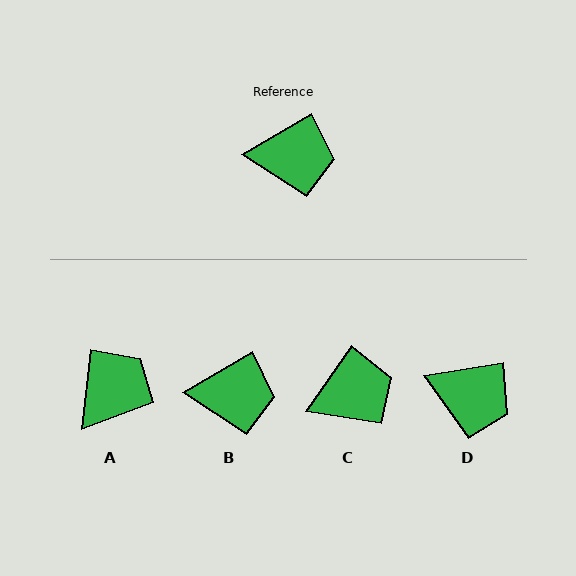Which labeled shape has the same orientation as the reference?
B.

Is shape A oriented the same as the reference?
No, it is off by about 54 degrees.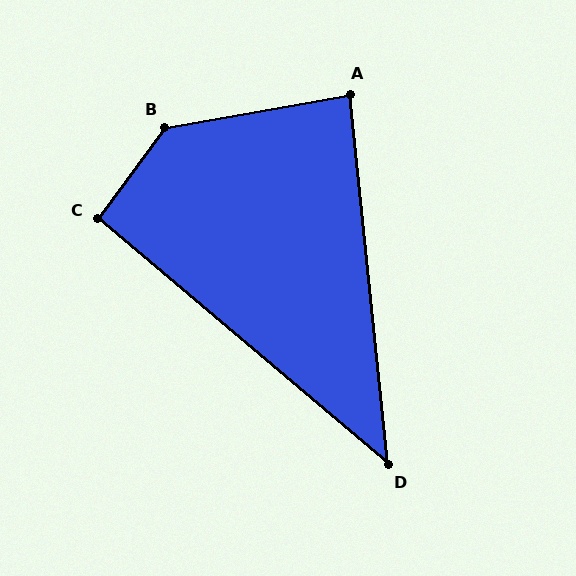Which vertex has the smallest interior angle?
D, at approximately 44 degrees.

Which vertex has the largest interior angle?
B, at approximately 136 degrees.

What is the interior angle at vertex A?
Approximately 86 degrees (approximately right).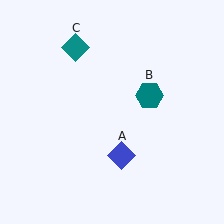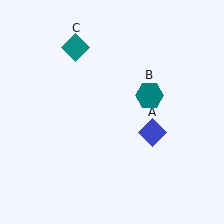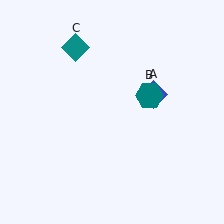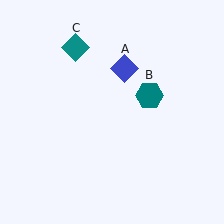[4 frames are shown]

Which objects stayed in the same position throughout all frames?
Teal hexagon (object B) and teal diamond (object C) remained stationary.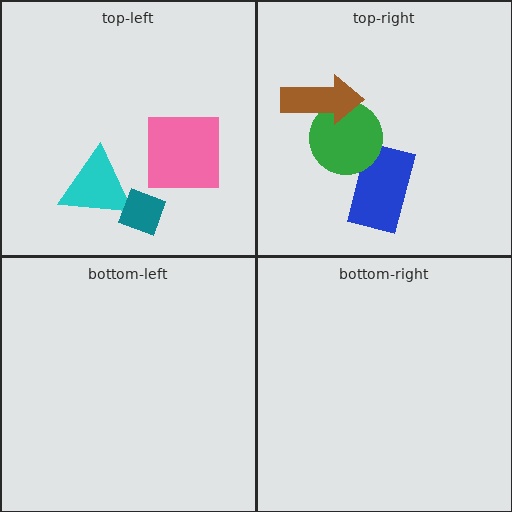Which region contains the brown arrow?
The top-right region.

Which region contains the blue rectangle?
The top-right region.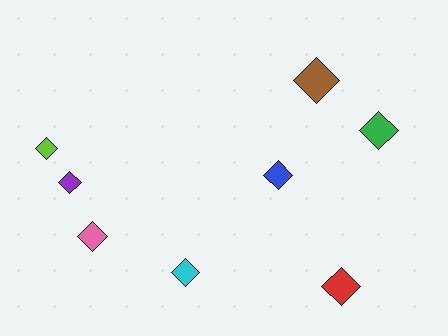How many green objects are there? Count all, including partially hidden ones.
There is 1 green object.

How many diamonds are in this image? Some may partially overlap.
There are 8 diamonds.